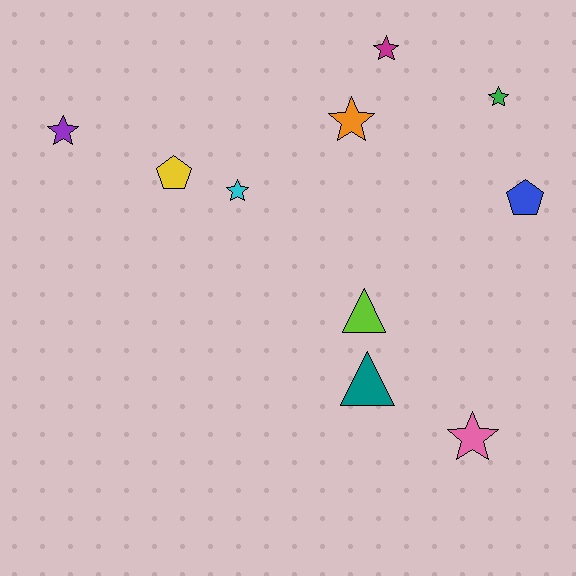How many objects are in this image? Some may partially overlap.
There are 10 objects.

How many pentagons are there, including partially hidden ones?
There are 2 pentagons.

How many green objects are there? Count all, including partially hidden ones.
There is 1 green object.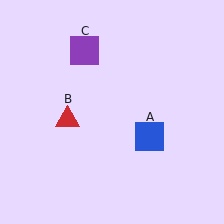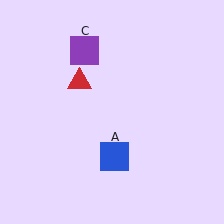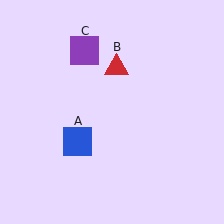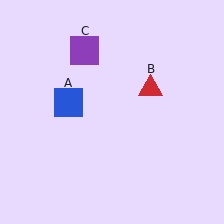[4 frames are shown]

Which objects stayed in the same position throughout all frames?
Purple square (object C) remained stationary.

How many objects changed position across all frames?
2 objects changed position: blue square (object A), red triangle (object B).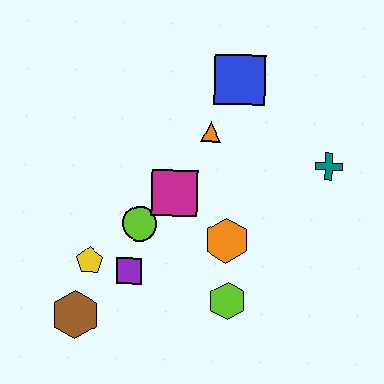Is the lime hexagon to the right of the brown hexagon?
Yes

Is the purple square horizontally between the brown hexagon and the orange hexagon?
Yes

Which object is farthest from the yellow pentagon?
The teal cross is farthest from the yellow pentagon.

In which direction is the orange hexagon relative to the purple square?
The orange hexagon is to the right of the purple square.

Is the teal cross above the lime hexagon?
Yes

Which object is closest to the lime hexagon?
The orange hexagon is closest to the lime hexagon.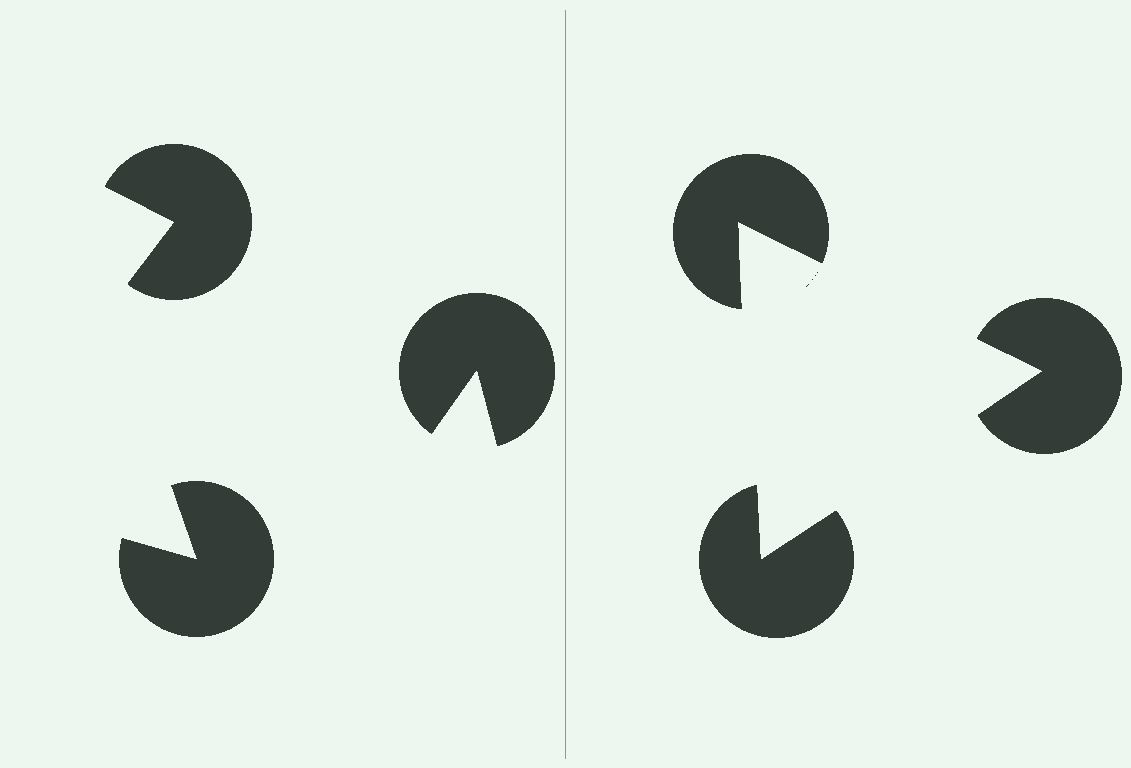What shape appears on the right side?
An illusory triangle.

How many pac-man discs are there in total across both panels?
6 — 3 on each side.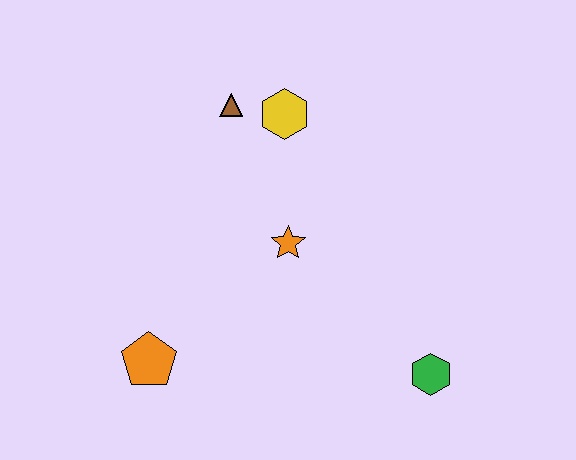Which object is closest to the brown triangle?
The yellow hexagon is closest to the brown triangle.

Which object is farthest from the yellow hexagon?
The green hexagon is farthest from the yellow hexagon.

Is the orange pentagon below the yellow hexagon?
Yes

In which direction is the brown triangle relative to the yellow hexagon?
The brown triangle is to the left of the yellow hexagon.